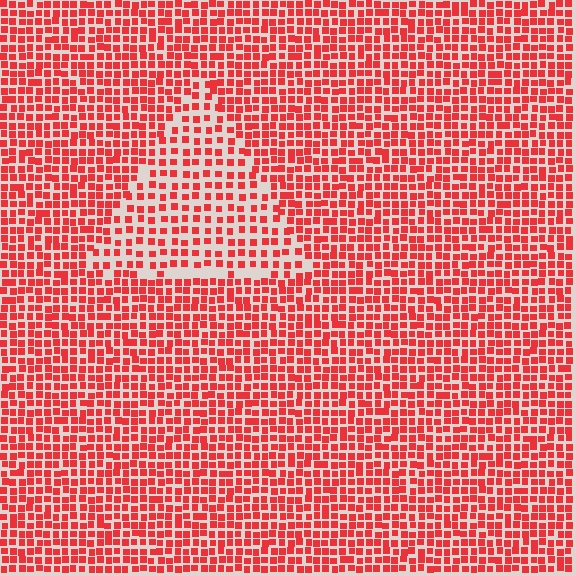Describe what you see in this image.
The image contains small red elements arranged at two different densities. A triangle-shaped region is visible where the elements are less densely packed than the surrounding area.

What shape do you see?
I see a triangle.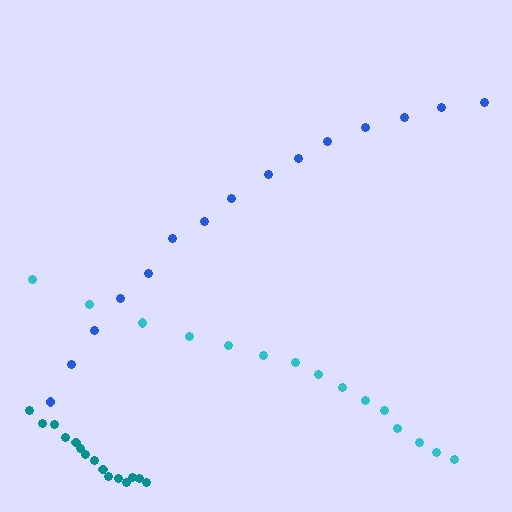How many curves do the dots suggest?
There are 3 distinct paths.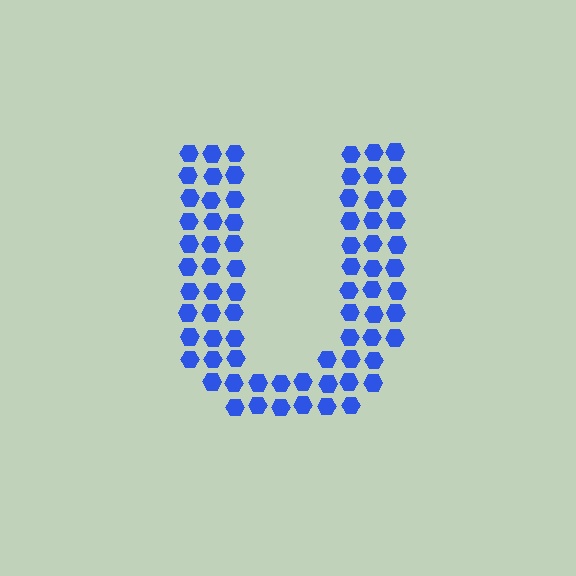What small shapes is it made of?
It is made of small hexagons.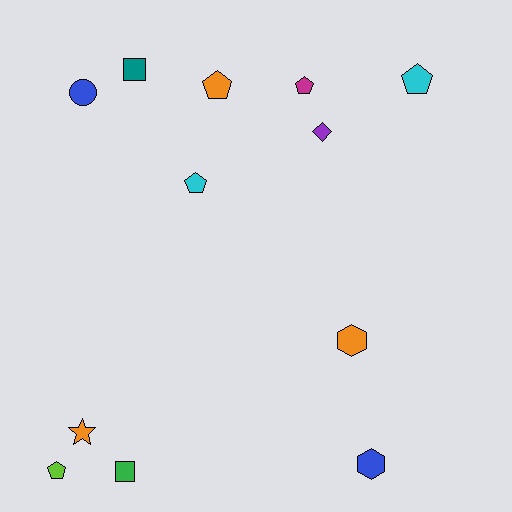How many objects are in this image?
There are 12 objects.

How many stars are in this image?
There is 1 star.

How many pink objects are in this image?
There are no pink objects.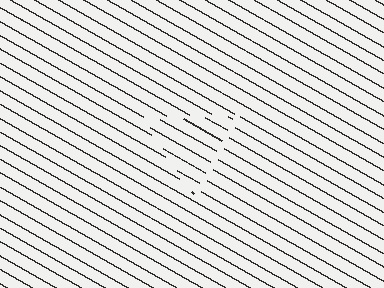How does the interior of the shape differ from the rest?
The interior of the shape contains the same grating, shifted by half a period — the contour is defined by the phase discontinuity where line-ends from the inner and outer gratings abut.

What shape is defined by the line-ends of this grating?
An illusory triangle. The interior of the shape contains the same grating, shifted by half a period — the contour is defined by the phase discontinuity where line-ends from the inner and outer gratings abut.